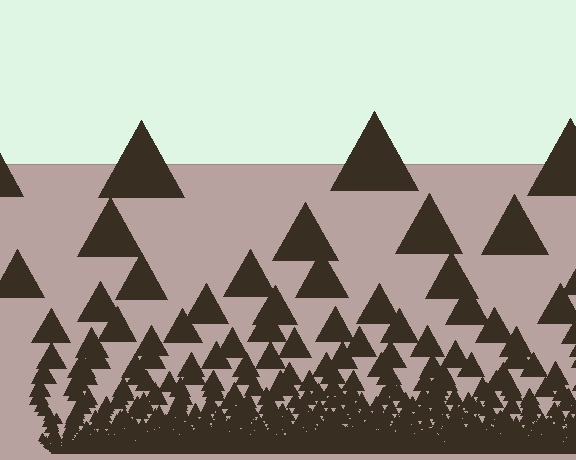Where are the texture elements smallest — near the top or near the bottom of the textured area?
Near the bottom.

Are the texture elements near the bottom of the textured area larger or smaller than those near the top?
Smaller. The gradient is inverted — elements near the bottom are smaller and denser.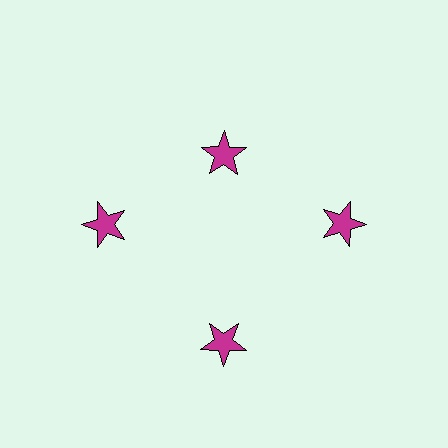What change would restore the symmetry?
The symmetry would be restored by moving it outward, back onto the ring so that all 4 stars sit at equal angles and equal distance from the center.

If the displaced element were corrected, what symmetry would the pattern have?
It would have 4-fold rotational symmetry — the pattern would map onto itself every 90 degrees.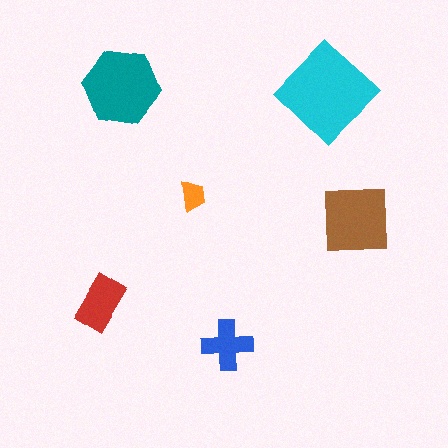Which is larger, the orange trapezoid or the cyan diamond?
The cyan diamond.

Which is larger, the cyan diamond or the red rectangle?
The cyan diamond.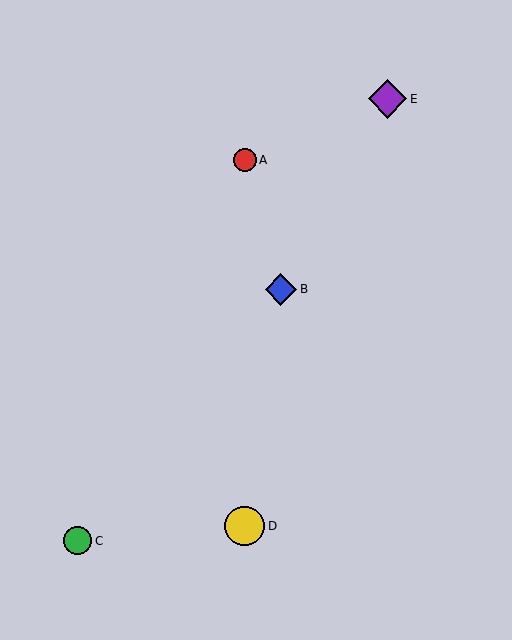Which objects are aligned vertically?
Objects A, D are aligned vertically.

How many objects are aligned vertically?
2 objects (A, D) are aligned vertically.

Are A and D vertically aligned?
Yes, both are at x≈245.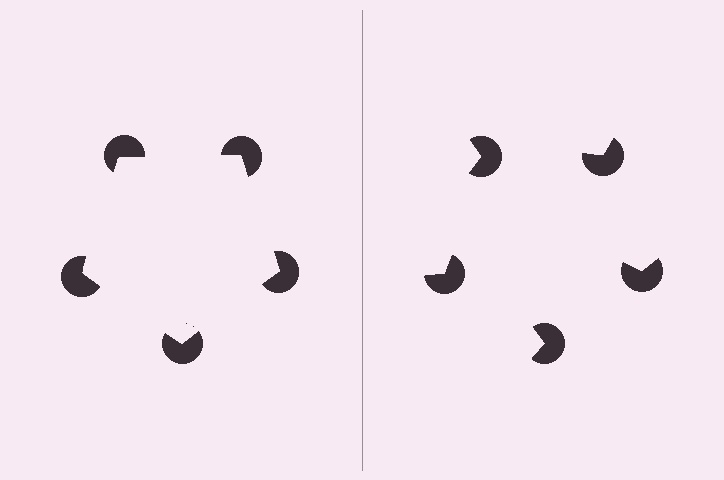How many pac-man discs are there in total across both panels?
10 — 5 on each side.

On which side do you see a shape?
An illusory pentagon appears on the left side. On the right side the wedge cuts are rotated, so no coherent shape forms.